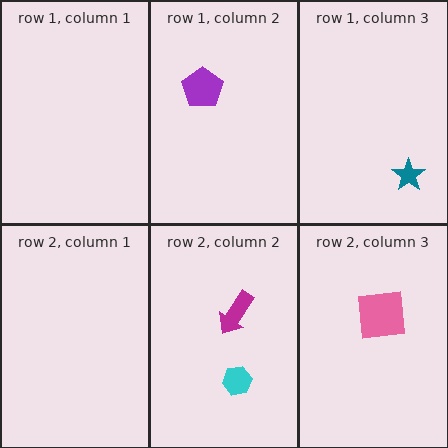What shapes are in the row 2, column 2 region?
The magenta arrow, the cyan hexagon.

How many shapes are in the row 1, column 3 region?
1.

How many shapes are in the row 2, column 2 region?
2.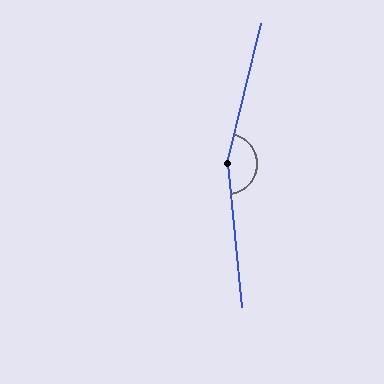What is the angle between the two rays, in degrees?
Approximately 161 degrees.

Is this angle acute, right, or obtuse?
It is obtuse.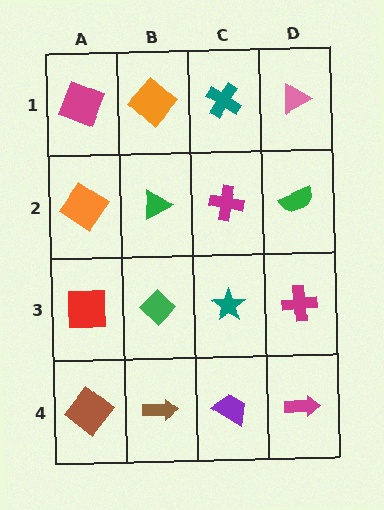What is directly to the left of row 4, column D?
A purple trapezoid.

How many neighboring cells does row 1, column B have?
3.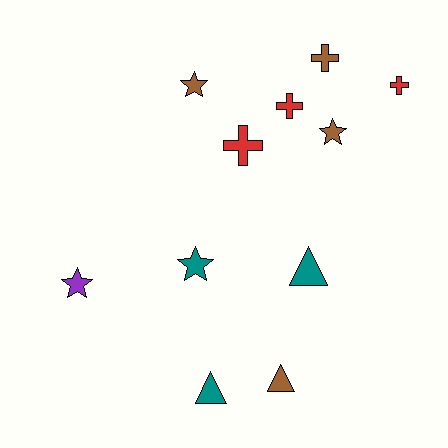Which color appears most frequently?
Brown, with 4 objects.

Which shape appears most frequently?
Cross, with 4 objects.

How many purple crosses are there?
There are no purple crosses.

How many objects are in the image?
There are 11 objects.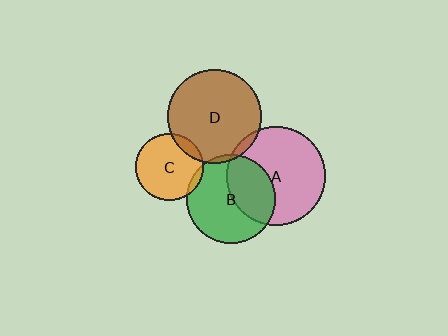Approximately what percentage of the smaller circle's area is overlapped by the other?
Approximately 5%.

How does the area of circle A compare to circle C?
Approximately 2.1 times.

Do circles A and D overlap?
Yes.